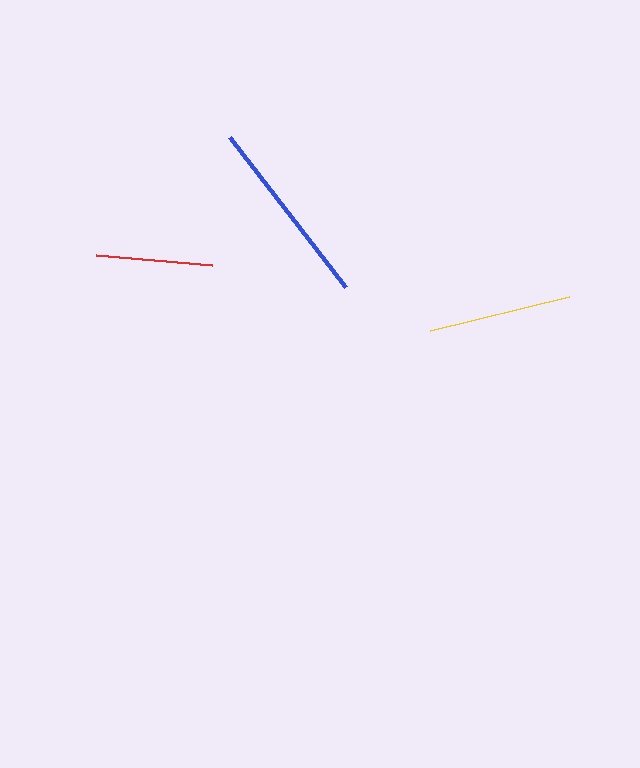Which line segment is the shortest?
The red line is the shortest at approximately 117 pixels.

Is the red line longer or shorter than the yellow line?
The yellow line is longer than the red line.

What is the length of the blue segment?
The blue segment is approximately 190 pixels long.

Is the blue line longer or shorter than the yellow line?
The blue line is longer than the yellow line.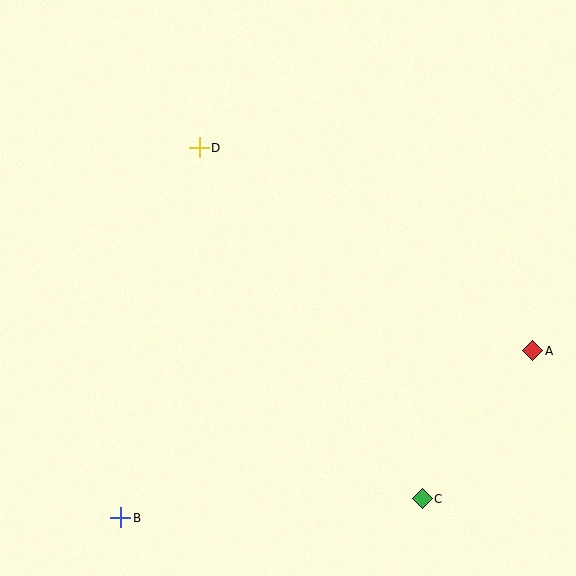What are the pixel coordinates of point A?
Point A is at (533, 351).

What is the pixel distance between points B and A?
The distance between B and A is 445 pixels.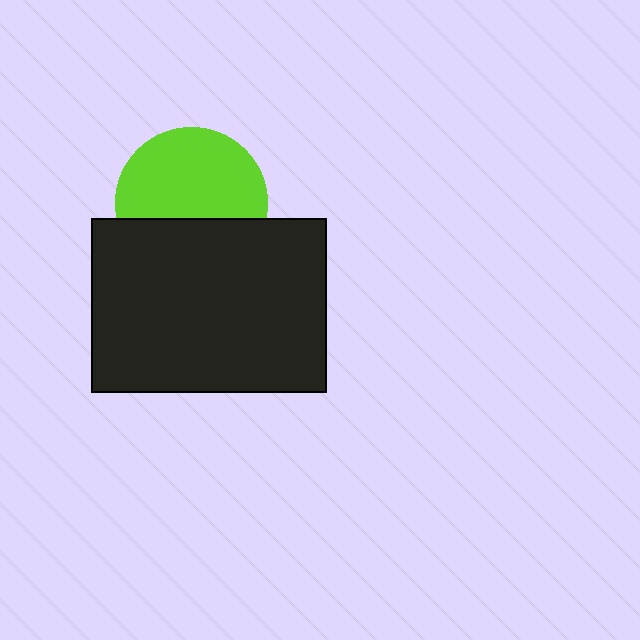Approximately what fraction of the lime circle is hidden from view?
Roughly 38% of the lime circle is hidden behind the black rectangle.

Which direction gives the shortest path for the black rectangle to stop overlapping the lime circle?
Moving down gives the shortest separation.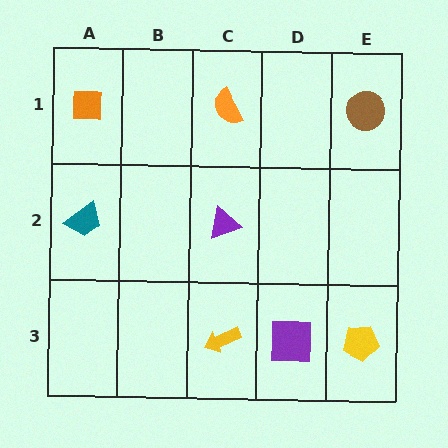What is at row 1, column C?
An orange semicircle.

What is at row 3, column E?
A yellow pentagon.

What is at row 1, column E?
A brown circle.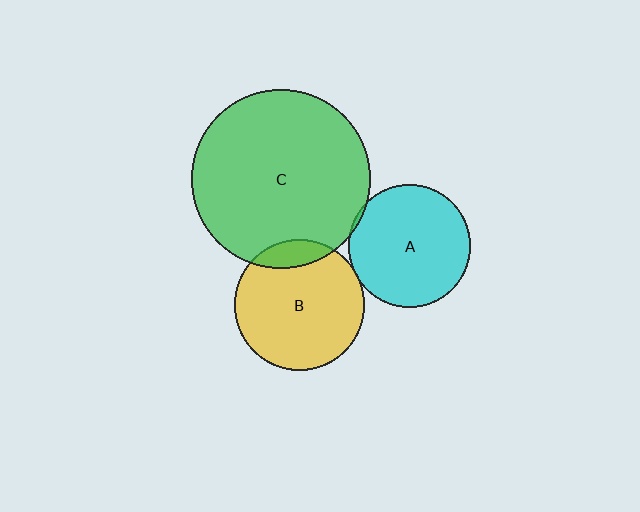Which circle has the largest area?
Circle C (green).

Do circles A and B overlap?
Yes.